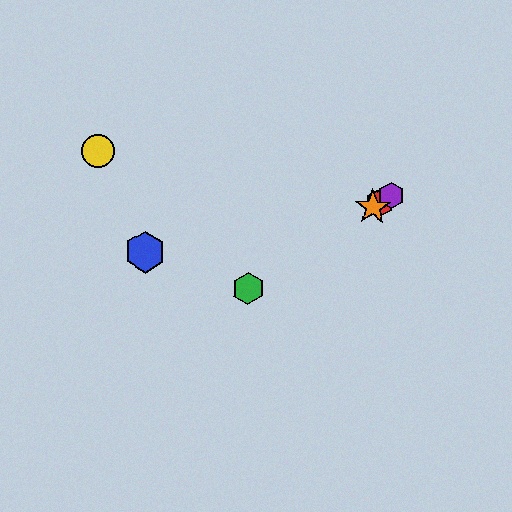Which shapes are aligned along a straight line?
The red hexagon, the green hexagon, the purple hexagon, the orange star are aligned along a straight line.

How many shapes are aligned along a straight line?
4 shapes (the red hexagon, the green hexagon, the purple hexagon, the orange star) are aligned along a straight line.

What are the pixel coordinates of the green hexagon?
The green hexagon is at (248, 288).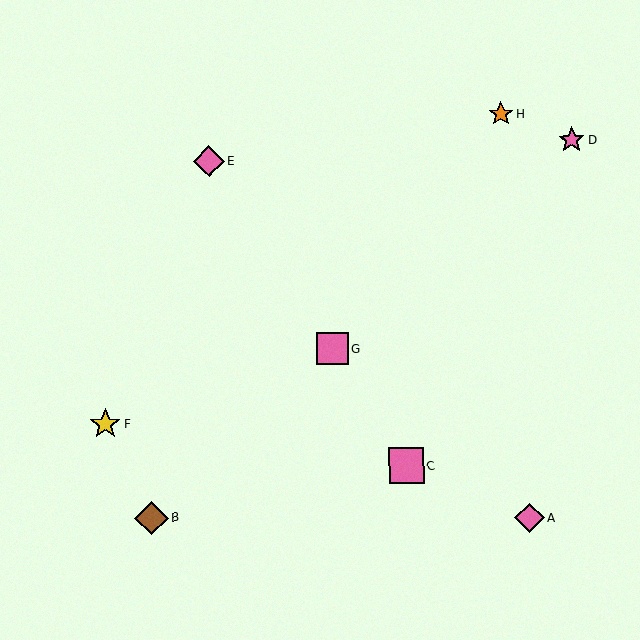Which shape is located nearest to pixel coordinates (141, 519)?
The brown diamond (labeled B) at (152, 518) is nearest to that location.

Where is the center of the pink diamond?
The center of the pink diamond is at (530, 518).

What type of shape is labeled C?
Shape C is a pink square.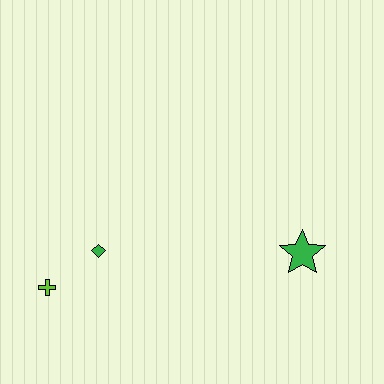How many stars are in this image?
There is 1 star.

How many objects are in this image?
There are 3 objects.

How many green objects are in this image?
There are 2 green objects.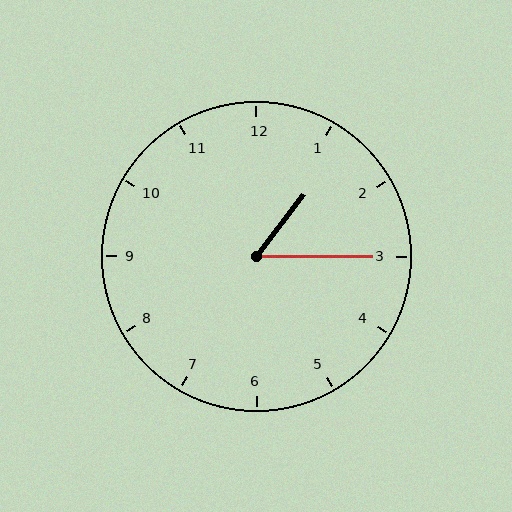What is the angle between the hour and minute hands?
Approximately 52 degrees.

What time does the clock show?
1:15.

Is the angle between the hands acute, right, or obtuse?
It is acute.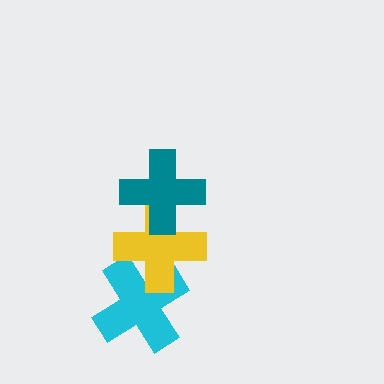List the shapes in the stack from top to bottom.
From top to bottom: the teal cross, the yellow cross, the cyan cross.